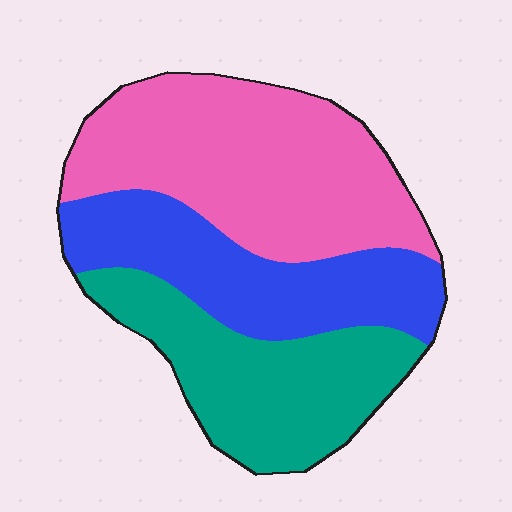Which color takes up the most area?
Pink, at roughly 40%.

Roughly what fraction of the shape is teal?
Teal covers roughly 30% of the shape.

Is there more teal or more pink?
Pink.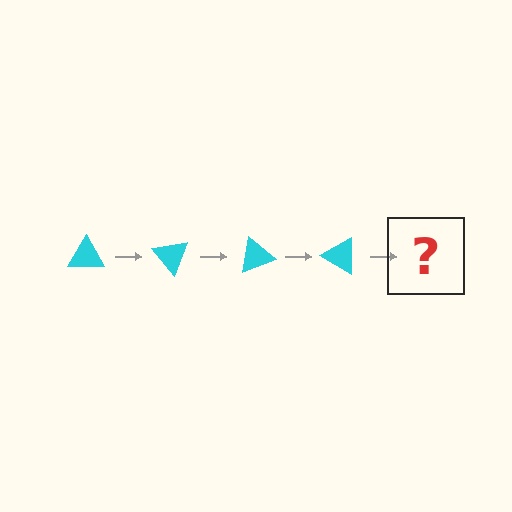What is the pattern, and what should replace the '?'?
The pattern is that the triangle rotates 50 degrees each step. The '?' should be a cyan triangle rotated 200 degrees.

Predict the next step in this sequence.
The next step is a cyan triangle rotated 200 degrees.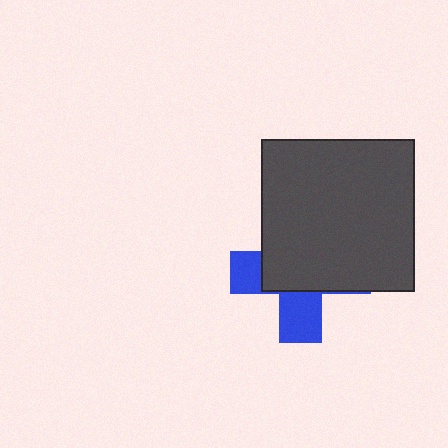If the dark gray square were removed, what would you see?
You would see the complete blue cross.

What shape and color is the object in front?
The object in front is a dark gray square.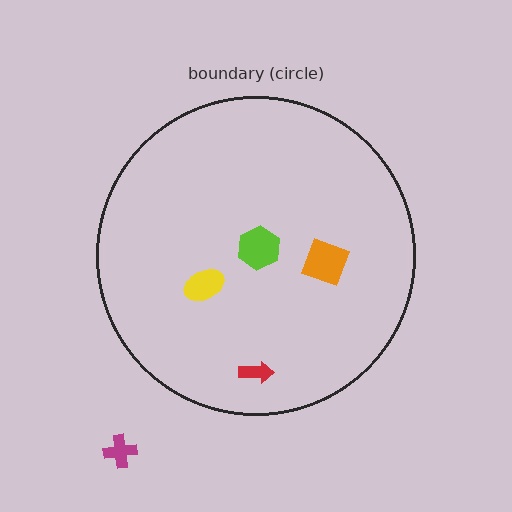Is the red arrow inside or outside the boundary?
Inside.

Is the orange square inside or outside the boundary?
Inside.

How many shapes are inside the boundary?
4 inside, 1 outside.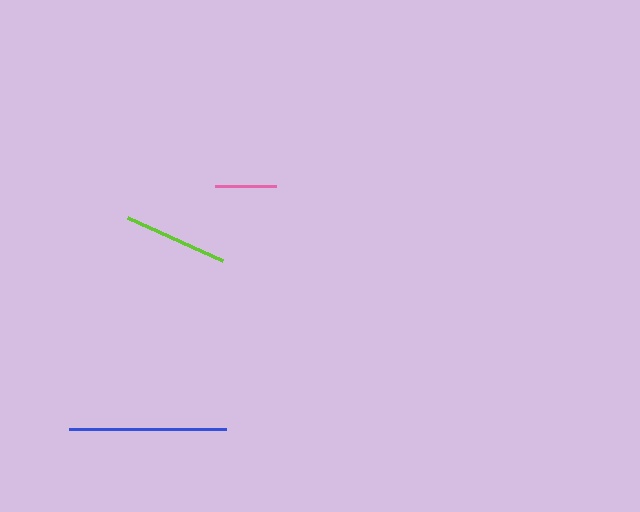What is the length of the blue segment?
The blue segment is approximately 157 pixels long.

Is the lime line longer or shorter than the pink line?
The lime line is longer than the pink line.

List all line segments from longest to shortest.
From longest to shortest: blue, lime, pink.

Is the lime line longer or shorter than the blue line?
The blue line is longer than the lime line.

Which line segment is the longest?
The blue line is the longest at approximately 157 pixels.